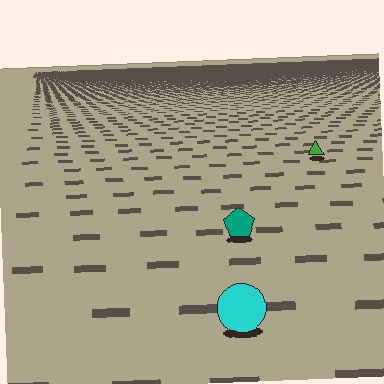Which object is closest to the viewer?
The cyan circle is closest. The texture marks near it are larger and more spread out.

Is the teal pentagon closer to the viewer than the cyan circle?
No. The cyan circle is closer — you can tell from the texture gradient: the ground texture is coarser near it.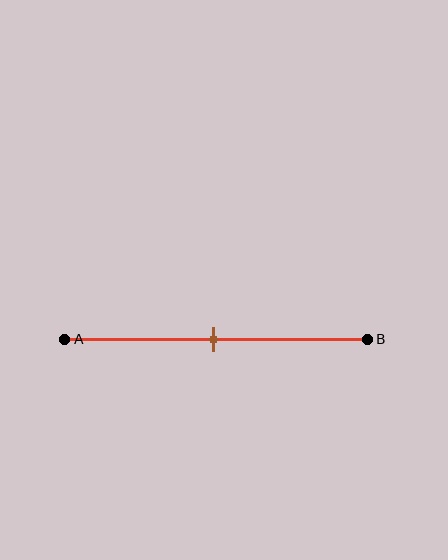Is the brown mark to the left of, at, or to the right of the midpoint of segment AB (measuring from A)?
The brown mark is approximately at the midpoint of segment AB.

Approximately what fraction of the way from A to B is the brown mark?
The brown mark is approximately 50% of the way from A to B.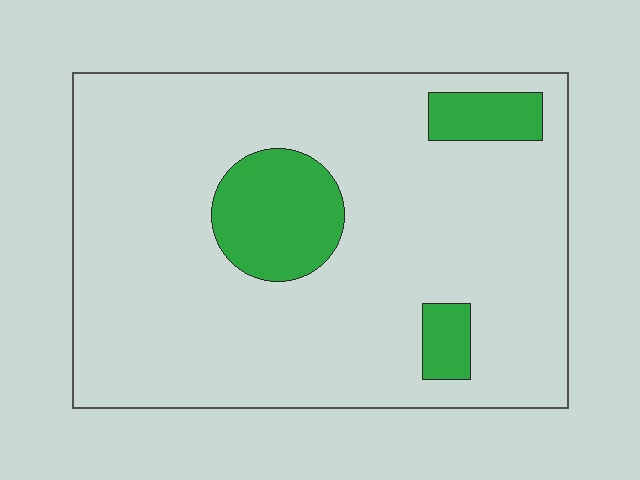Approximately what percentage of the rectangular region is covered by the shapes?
Approximately 15%.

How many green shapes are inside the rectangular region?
3.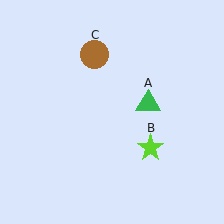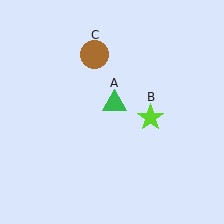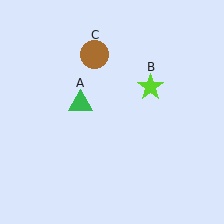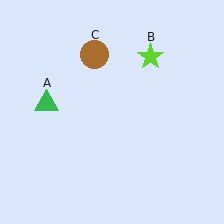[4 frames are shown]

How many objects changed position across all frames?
2 objects changed position: green triangle (object A), lime star (object B).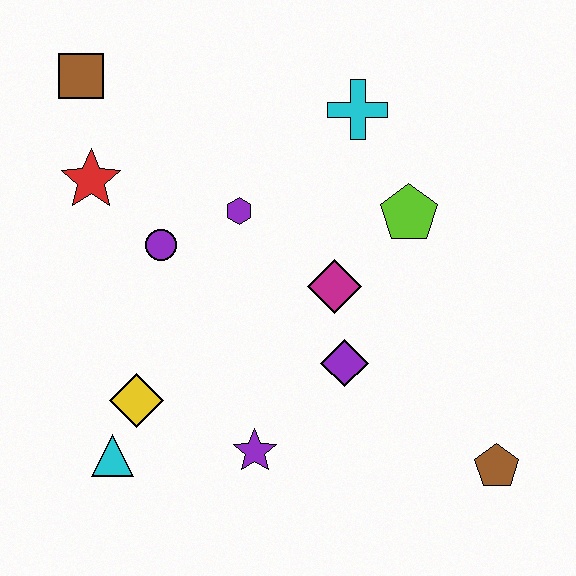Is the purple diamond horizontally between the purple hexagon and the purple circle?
No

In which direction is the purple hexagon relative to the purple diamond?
The purple hexagon is above the purple diamond.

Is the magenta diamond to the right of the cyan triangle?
Yes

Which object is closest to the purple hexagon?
The purple circle is closest to the purple hexagon.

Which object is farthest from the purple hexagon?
The brown pentagon is farthest from the purple hexagon.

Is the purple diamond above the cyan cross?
No